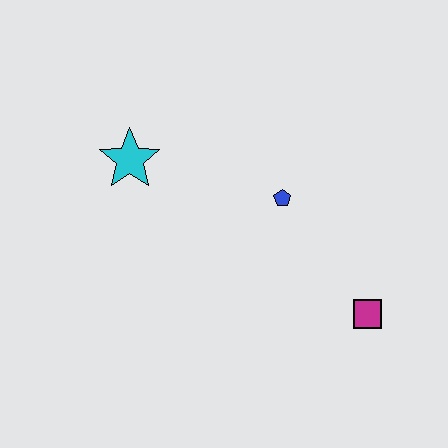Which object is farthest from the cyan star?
The magenta square is farthest from the cyan star.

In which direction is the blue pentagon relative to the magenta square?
The blue pentagon is above the magenta square.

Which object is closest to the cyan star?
The blue pentagon is closest to the cyan star.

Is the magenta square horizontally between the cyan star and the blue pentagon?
No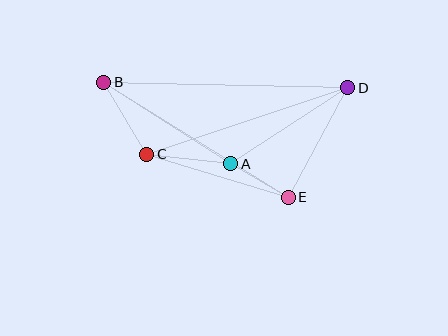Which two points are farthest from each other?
Points B and D are farthest from each other.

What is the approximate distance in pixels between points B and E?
The distance between B and E is approximately 217 pixels.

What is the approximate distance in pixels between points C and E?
The distance between C and E is approximately 147 pixels.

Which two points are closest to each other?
Points A and E are closest to each other.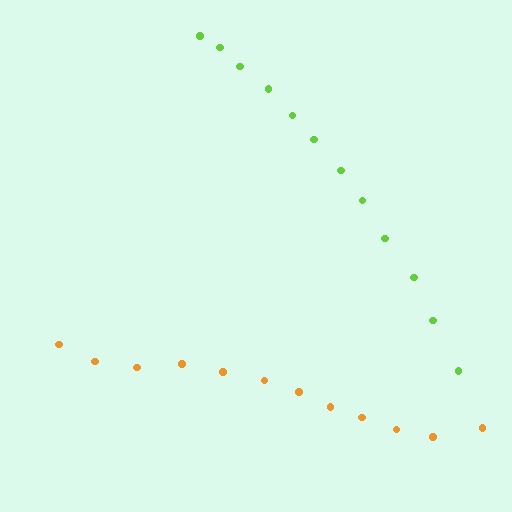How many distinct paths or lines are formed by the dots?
There are 2 distinct paths.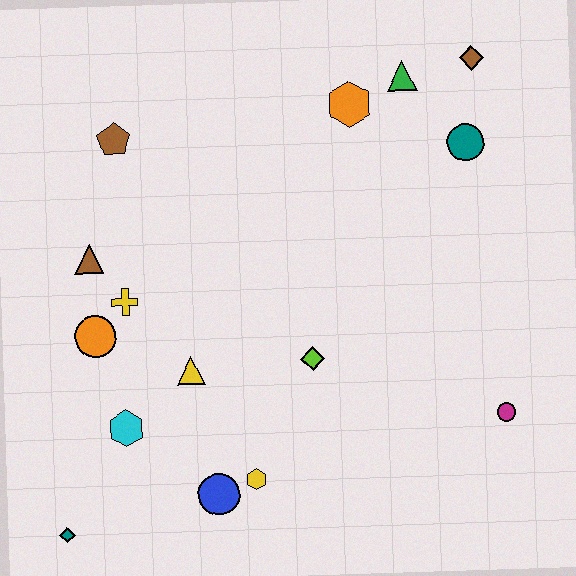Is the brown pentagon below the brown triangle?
No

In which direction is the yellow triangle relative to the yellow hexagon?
The yellow triangle is above the yellow hexagon.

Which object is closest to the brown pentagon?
The brown triangle is closest to the brown pentagon.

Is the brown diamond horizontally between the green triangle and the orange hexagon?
No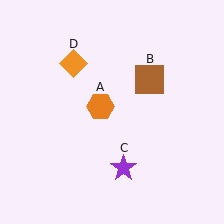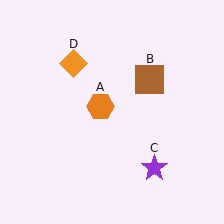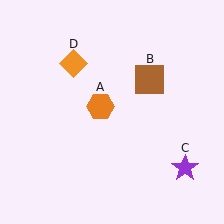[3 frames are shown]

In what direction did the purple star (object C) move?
The purple star (object C) moved right.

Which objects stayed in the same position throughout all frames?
Orange hexagon (object A) and brown square (object B) and orange diamond (object D) remained stationary.